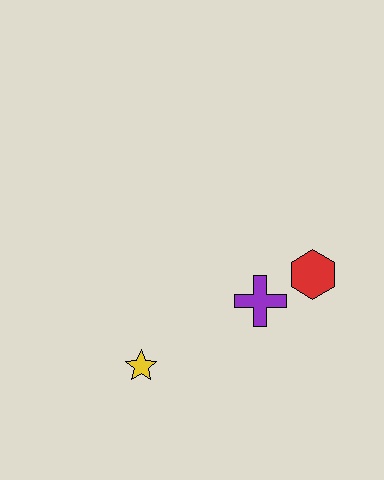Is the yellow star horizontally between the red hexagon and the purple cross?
No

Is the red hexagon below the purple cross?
No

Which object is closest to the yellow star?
The purple cross is closest to the yellow star.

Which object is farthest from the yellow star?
The red hexagon is farthest from the yellow star.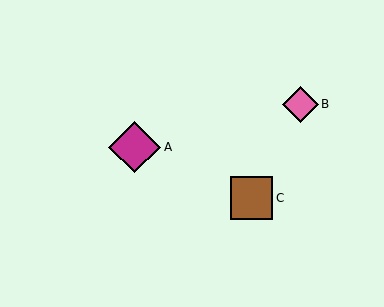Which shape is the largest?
The magenta diamond (labeled A) is the largest.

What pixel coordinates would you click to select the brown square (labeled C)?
Click at (252, 198) to select the brown square C.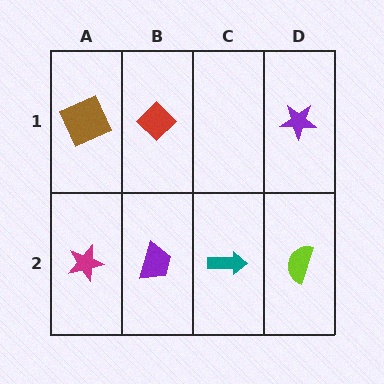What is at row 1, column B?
A red diamond.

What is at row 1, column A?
A brown square.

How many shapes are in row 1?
3 shapes.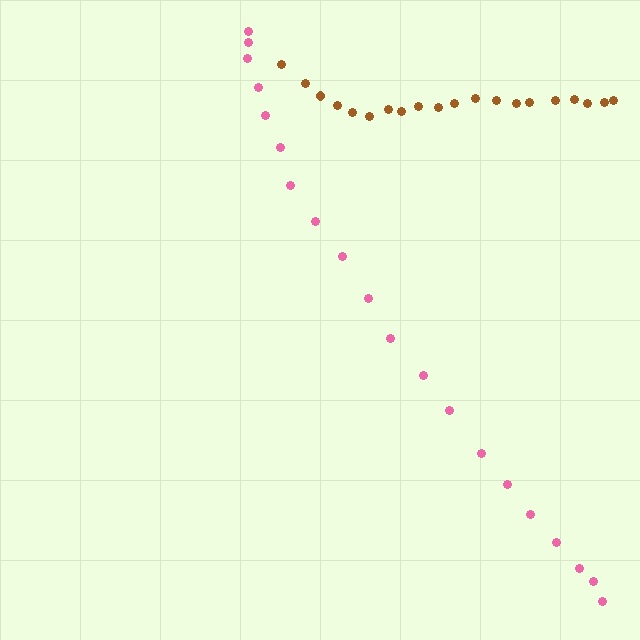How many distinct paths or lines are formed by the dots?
There are 2 distinct paths.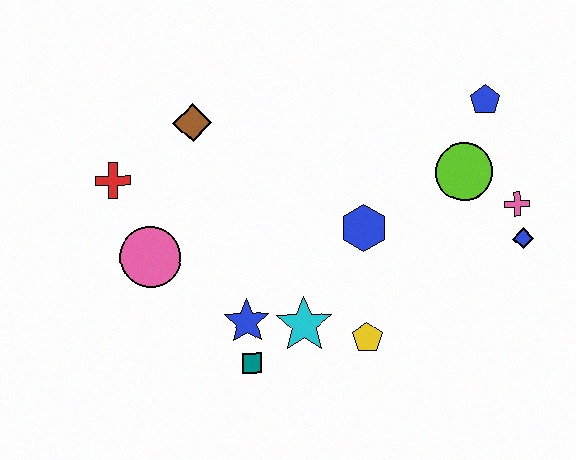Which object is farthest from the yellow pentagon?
The red cross is farthest from the yellow pentagon.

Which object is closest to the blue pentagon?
The lime circle is closest to the blue pentagon.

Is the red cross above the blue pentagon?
No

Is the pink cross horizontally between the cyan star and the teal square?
No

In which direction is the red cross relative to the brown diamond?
The red cross is to the left of the brown diamond.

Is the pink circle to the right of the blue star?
No